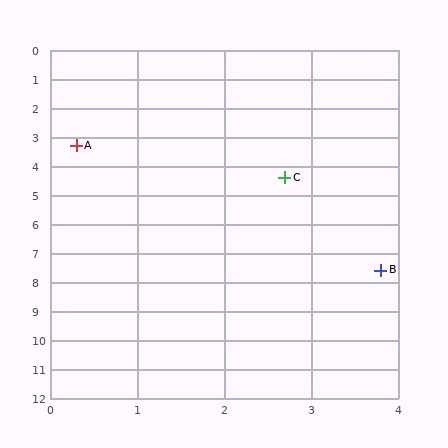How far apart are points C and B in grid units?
Points C and B are about 3.4 grid units apart.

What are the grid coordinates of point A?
Point A is at approximately (0.3, 3.3).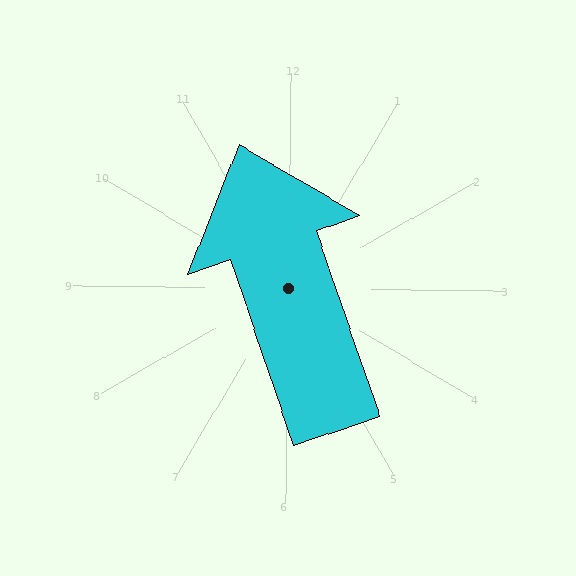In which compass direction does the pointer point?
North.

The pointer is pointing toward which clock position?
Roughly 11 o'clock.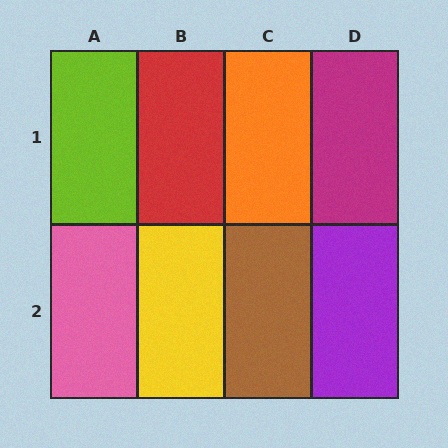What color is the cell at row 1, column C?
Orange.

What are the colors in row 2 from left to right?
Pink, yellow, brown, purple.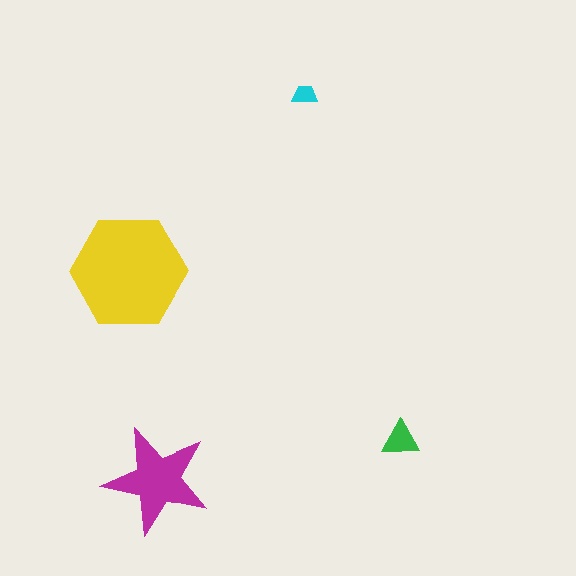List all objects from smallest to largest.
The cyan trapezoid, the green triangle, the magenta star, the yellow hexagon.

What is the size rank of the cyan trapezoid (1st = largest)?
4th.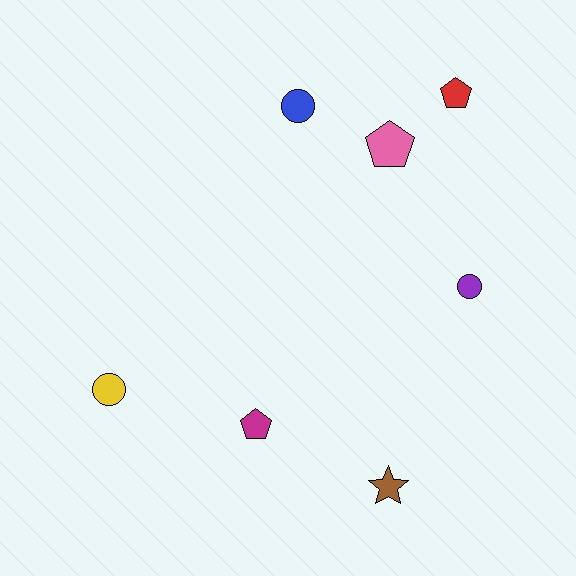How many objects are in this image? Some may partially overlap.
There are 7 objects.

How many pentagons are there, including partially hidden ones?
There are 3 pentagons.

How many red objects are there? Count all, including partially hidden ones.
There is 1 red object.